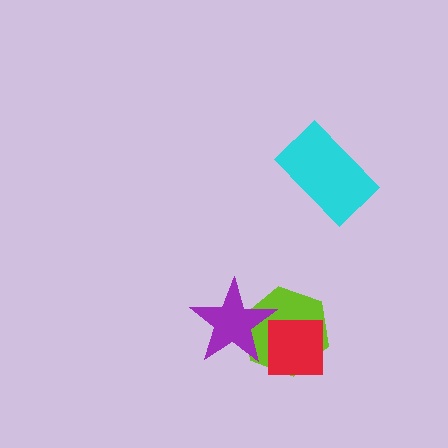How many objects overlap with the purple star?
1 object overlaps with the purple star.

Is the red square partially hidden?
No, no other shape covers it.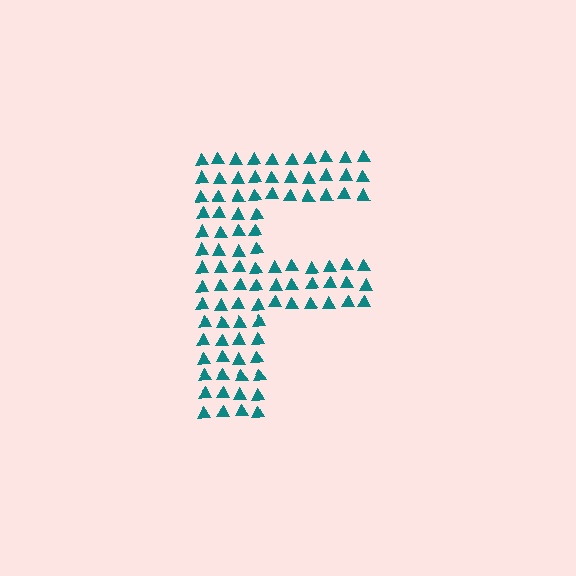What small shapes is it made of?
It is made of small triangles.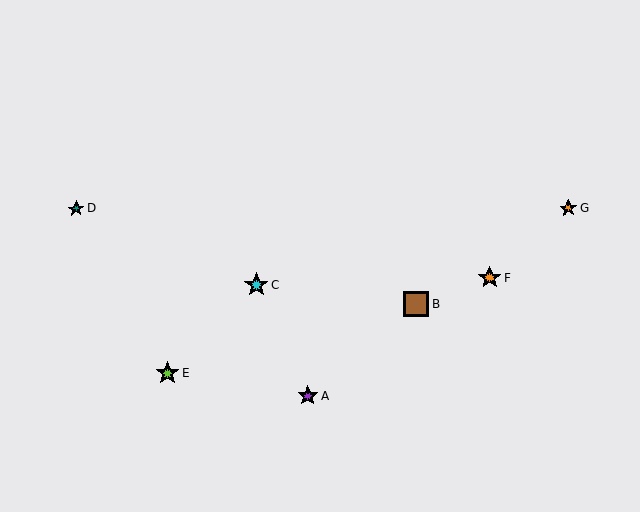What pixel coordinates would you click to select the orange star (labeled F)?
Click at (490, 278) to select the orange star F.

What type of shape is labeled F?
Shape F is an orange star.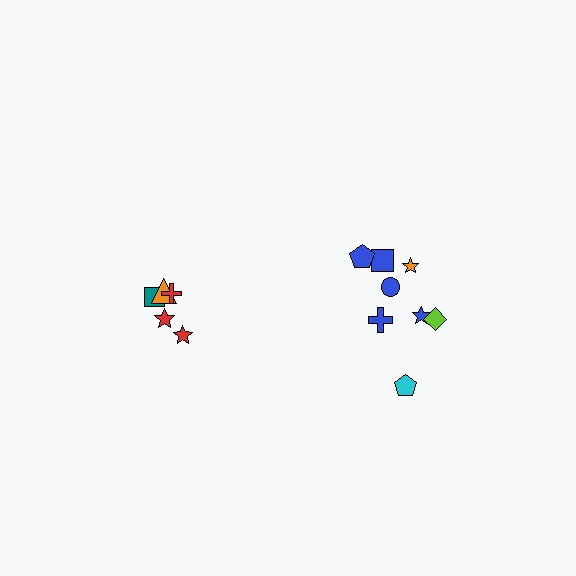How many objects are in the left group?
There are 5 objects.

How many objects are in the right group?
There are 8 objects.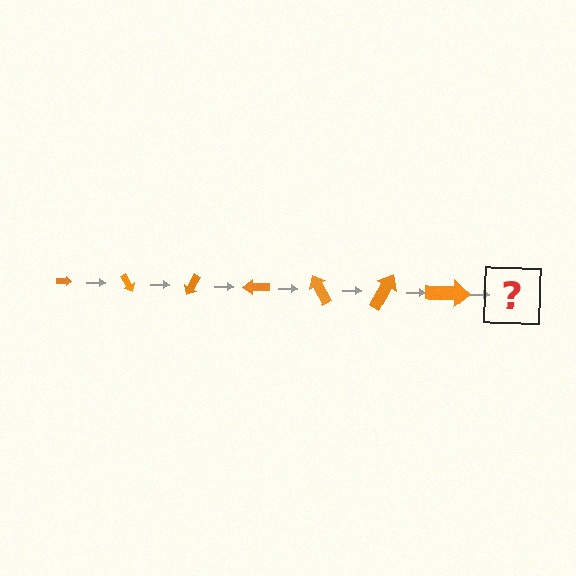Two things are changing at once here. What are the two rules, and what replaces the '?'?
The two rules are that the arrow grows larger each step and it rotates 60 degrees each step. The '?' should be an arrow, larger than the previous one and rotated 420 degrees from the start.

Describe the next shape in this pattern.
It should be an arrow, larger than the previous one and rotated 420 degrees from the start.